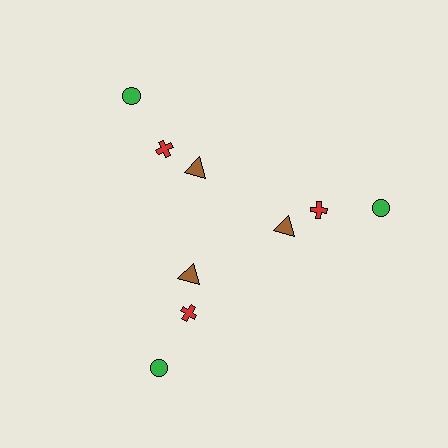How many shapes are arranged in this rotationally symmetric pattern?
There are 9 shapes, arranged in 3 groups of 3.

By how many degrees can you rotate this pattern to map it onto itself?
The pattern maps onto itself every 120 degrees of rotation.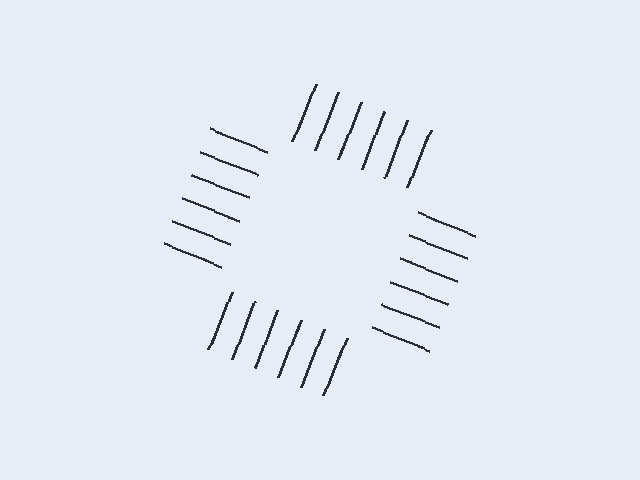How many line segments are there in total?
24 — 6 along each of the 4 edges.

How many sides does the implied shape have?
4 sides — the line-ends trace a square.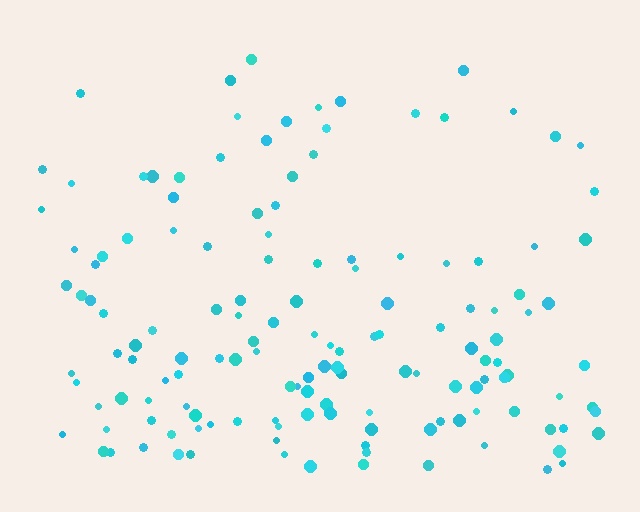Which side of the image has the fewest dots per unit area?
The top.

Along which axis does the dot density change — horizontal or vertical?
Vertical.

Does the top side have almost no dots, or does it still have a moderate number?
Still a moderate number, just noticeably fewer than the bottom.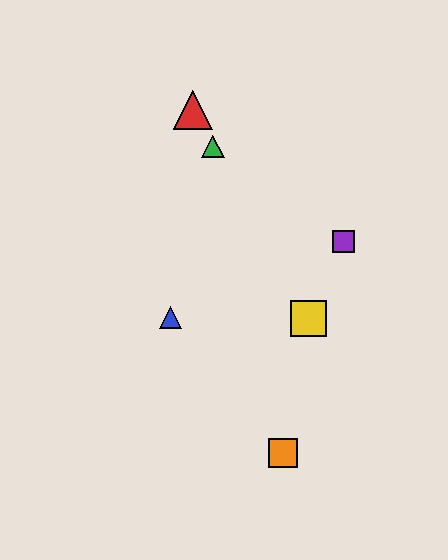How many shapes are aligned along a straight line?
3 shapes (the red triangle, the green triangle, the yellow square) are aligned along a straight line.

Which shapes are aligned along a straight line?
The red triangle, the green triangle, the yellow square are aligned along a straight line.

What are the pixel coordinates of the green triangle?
The green triangle is at (213, 146).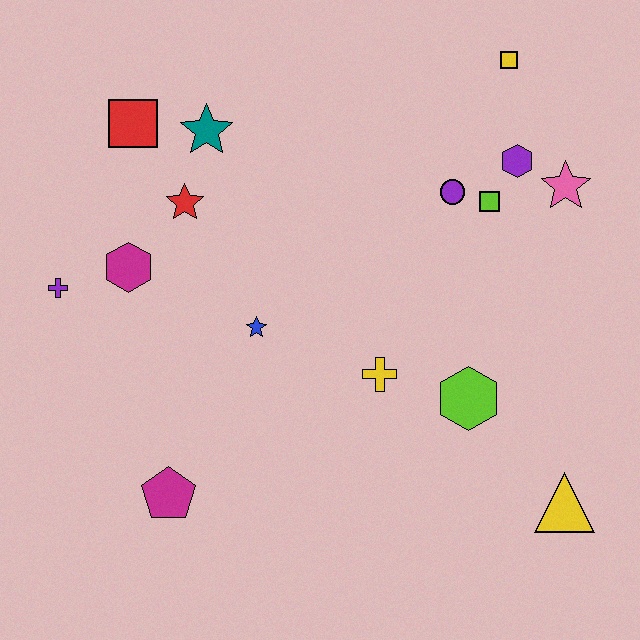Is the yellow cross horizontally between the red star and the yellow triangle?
Yes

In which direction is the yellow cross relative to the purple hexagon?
The yellow cross is below the purple hexagon.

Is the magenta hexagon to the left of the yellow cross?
Yes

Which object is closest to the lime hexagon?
The yellow cross is closest to the lime hexagon.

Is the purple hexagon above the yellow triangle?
Yes